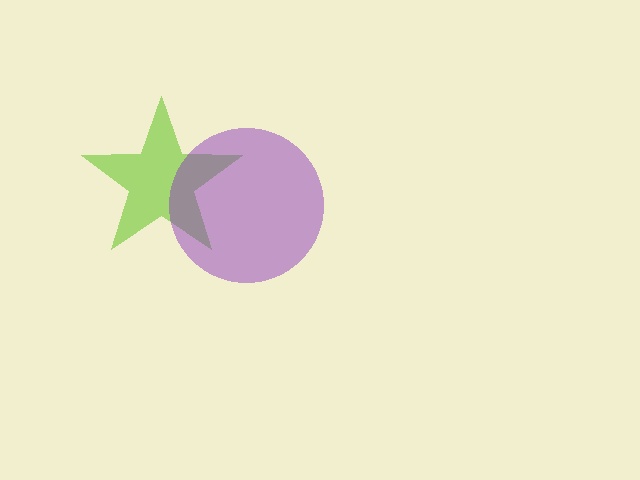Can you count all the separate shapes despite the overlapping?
Yes, there are 2 separate shapes.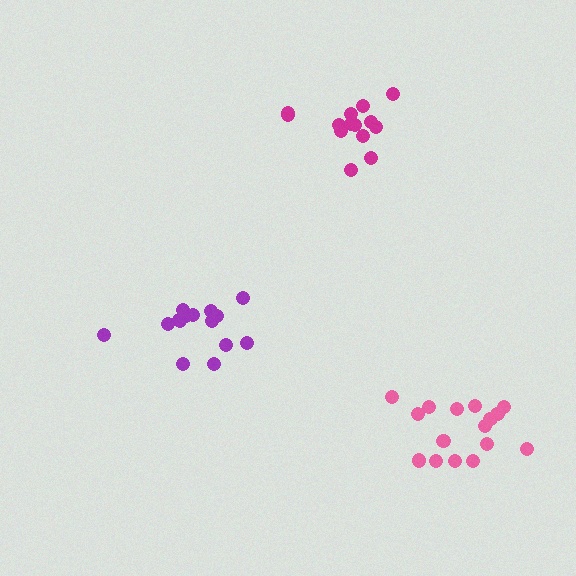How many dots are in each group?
Group 1: 15 dots, Group 2: 17 dots, Group 3: 14 dots (46 total).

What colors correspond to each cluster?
The clusters are colored: purple, pink, magenta.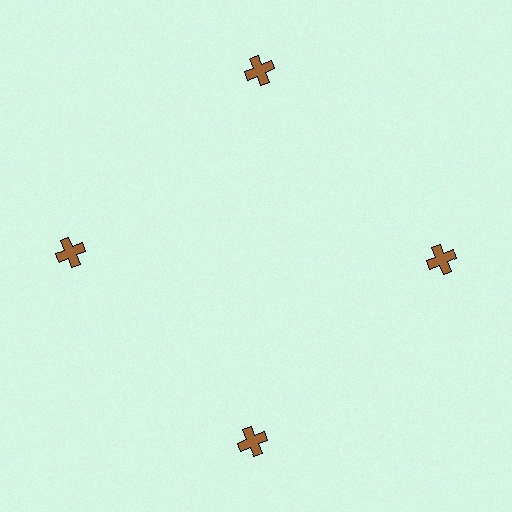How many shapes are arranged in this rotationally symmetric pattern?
There are 4 shapes, arranged in 4 groups of 1.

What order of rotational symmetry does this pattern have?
This pattern has 4-fold rotational symmetry.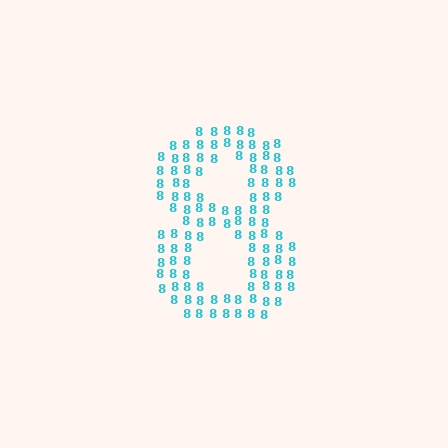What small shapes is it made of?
It is made of small digit 8's.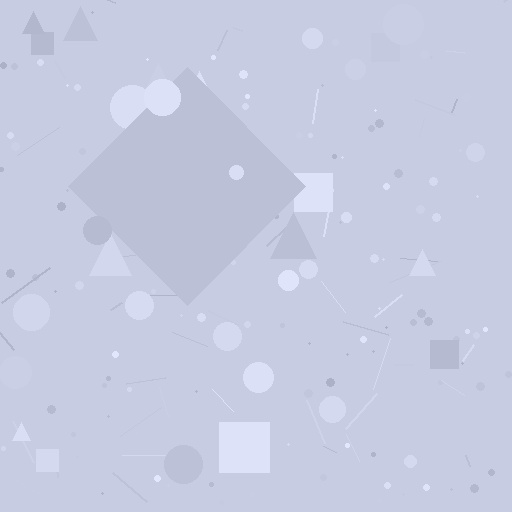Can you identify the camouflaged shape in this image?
The camouflaged shape is a diamond.